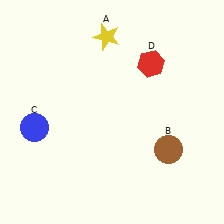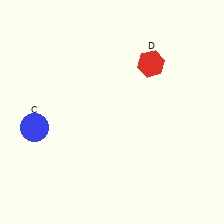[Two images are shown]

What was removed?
The brown circle (B), the yellow star (A) were removed in Image 2.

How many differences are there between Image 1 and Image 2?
There are 2 differences between the two images.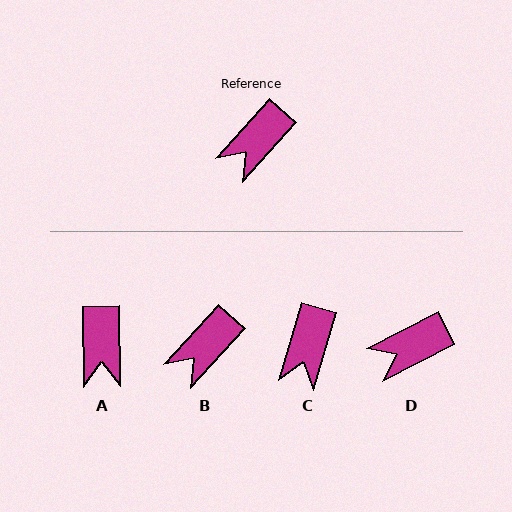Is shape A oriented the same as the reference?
No, it is off by about 43 degrees.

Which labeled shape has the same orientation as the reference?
B.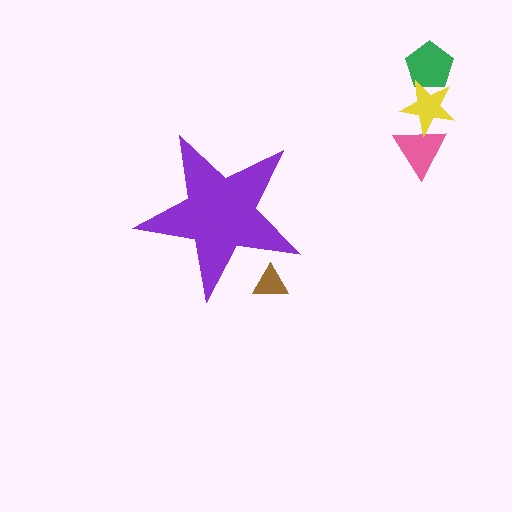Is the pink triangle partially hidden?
No, the pink triangle is fully visible.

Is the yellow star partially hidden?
No, the yellow star is fully visible.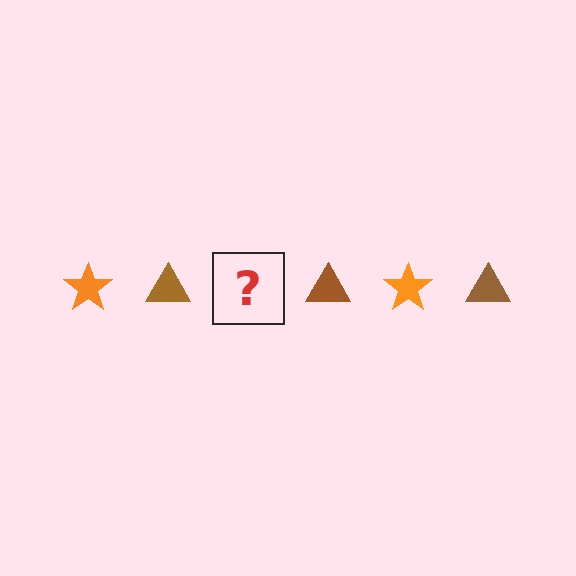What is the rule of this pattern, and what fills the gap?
The rule is that the pattern alternates between orange star and brown triangle. The gap should be filled with an orange star.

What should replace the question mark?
The question mark should be replaced with an orange star.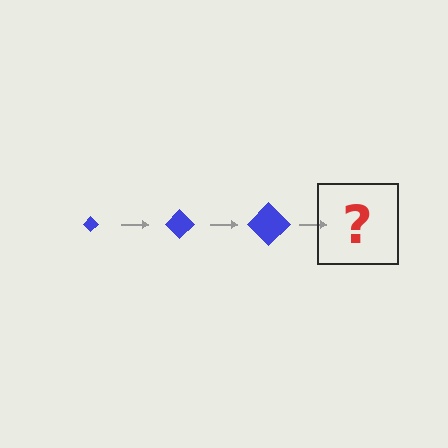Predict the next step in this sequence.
The next step is a blue diamond, larger than the previous one.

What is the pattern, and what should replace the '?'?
The pattern is that the diamond gets progressively larger each step. The '?' should be a blue diamond, larger than the previous one.